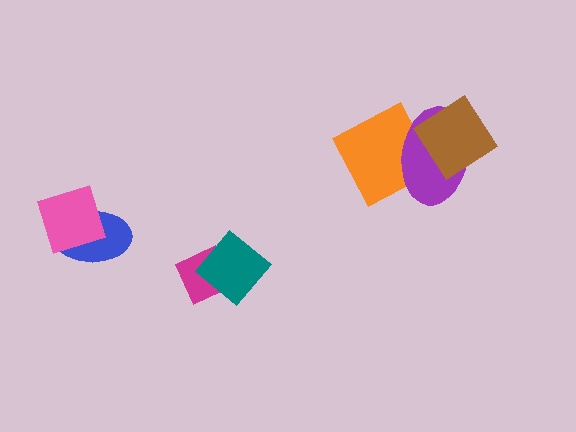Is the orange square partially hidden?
Yes, it is partially covered by another shape.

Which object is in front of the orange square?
The purple ellipse is in front of the orange square.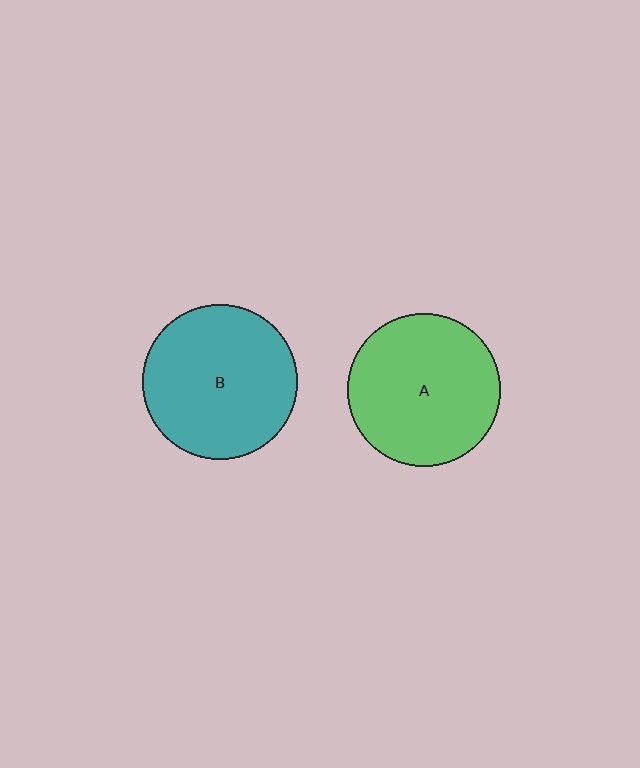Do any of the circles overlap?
No, none of the circles overlap.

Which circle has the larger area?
Circle B (teal).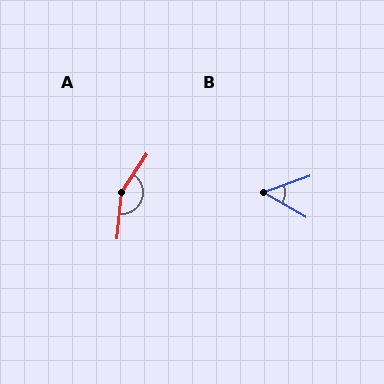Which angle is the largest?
A, at approximately 151 degrees.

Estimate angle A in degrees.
Approximately 151 degrees.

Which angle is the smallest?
B, at approximately 50 degrees.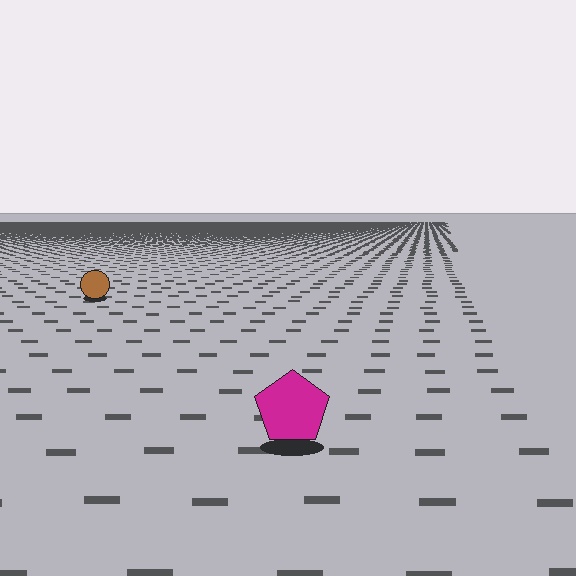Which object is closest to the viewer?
The magenta pentagon is closest. The texture marks near it are larger and more spread out.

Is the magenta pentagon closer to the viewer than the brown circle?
Yes. The magenta pentagon is closer — you can tell from the texture gradient: the ground texture is coarser near it.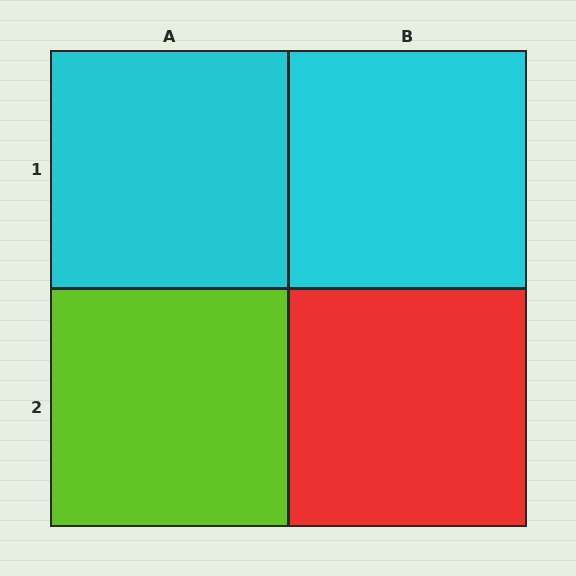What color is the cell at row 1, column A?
Cyan.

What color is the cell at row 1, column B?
Cyan.